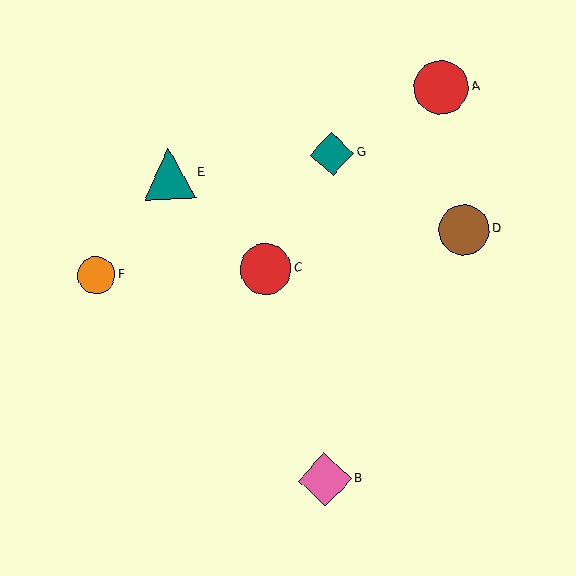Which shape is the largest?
The red circle (labeled A) is the largest.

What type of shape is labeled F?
Shape F is an orange circle.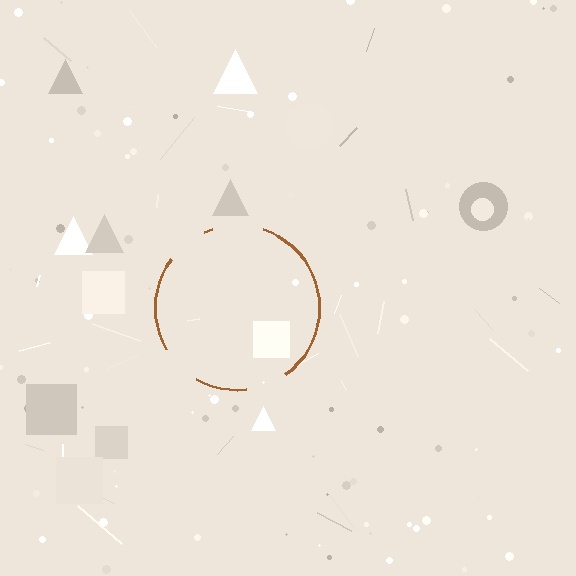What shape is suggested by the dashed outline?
The dashed outline suggests a circle.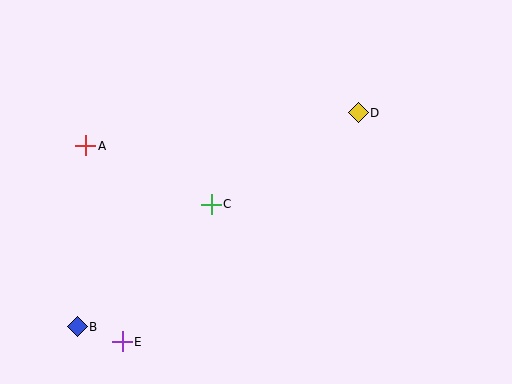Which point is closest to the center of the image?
Point C at (211, 204) is closest to the center.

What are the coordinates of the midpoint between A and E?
The midpoint between A and E is at (104, 244).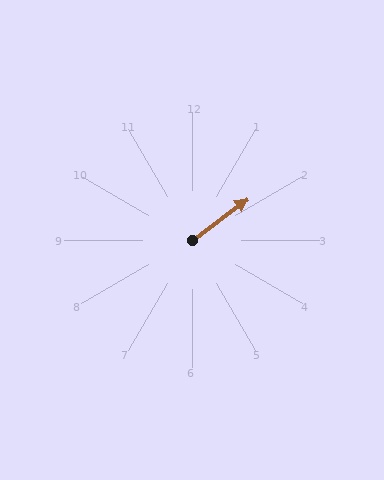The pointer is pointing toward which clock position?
Roughly 2 o'clock.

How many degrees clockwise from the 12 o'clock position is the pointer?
Approximately 53 degrees.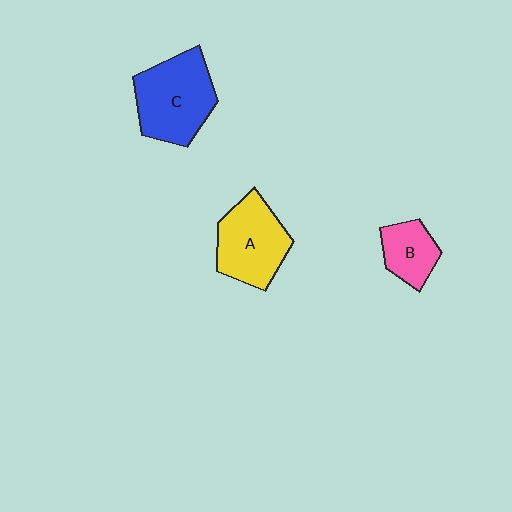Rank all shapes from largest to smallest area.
From largest to smallest: C (blue), A (yellow), B (pink).